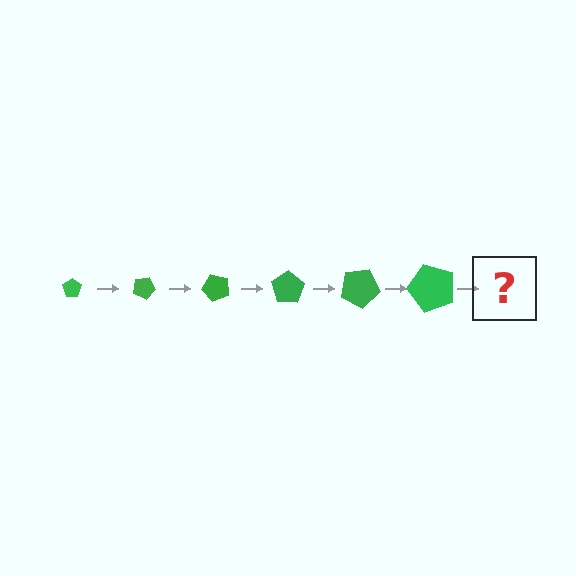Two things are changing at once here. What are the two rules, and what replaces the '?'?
The two rules are that the pentagon grows larger each step and it rotates 25 degrees each step. The '?' should be a pentagon, larger than the previous one and rotated 150 degrees from the start.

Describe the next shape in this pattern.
It should be a pentagon, larger than the previous one and rotated 150 degrees from the start.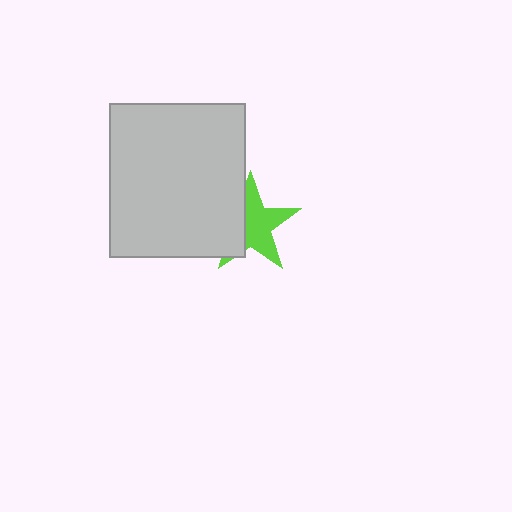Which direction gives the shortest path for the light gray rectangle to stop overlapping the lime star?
Moving left gives the shortest separation.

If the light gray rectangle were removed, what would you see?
You would see the complete lime star.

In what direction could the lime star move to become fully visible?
The lime star could move right. That would shift it out from behind the light gray rectangle entirely.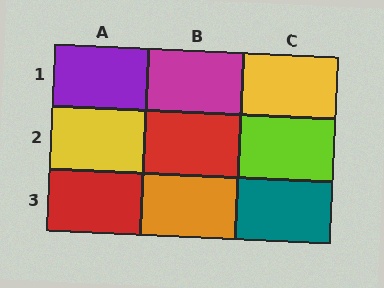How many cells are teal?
1 cell is teal.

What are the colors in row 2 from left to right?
Yellow, red, lime.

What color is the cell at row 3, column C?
Teal.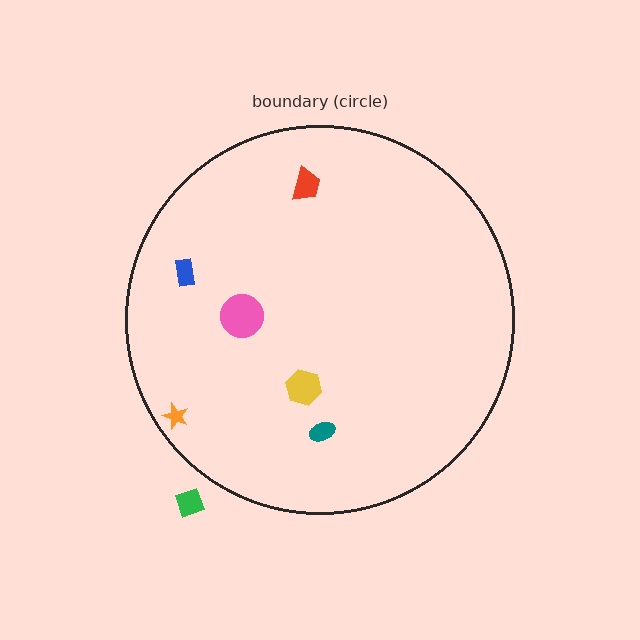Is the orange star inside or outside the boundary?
Inside.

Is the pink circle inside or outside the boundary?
Inside.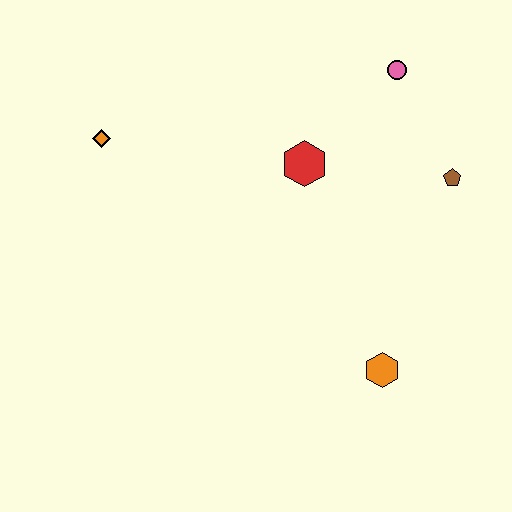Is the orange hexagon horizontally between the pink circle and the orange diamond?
Yes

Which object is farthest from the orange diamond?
The orange hexagon is farthest from the orange diamond.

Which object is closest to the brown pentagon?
The pink circle is closest to the brown pentagon.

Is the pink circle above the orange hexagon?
Yes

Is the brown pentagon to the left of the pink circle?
No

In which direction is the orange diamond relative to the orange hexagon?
The orange diamond is to the left of the orange hexagon.